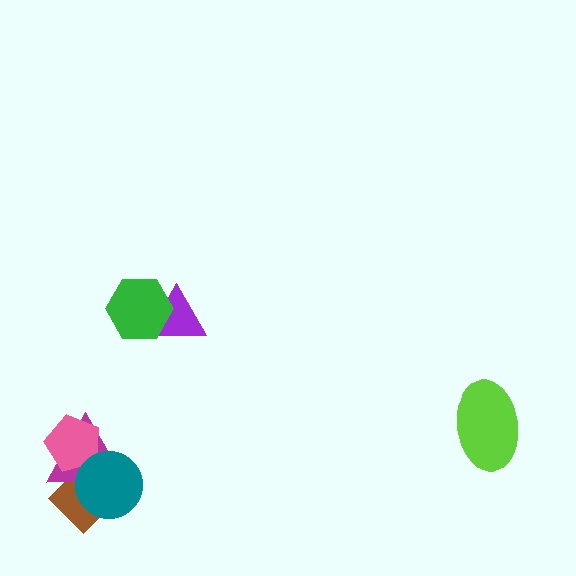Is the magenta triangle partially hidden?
Yes, it is partially covered by another shape.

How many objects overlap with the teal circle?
3 objects overlap with the teal circle.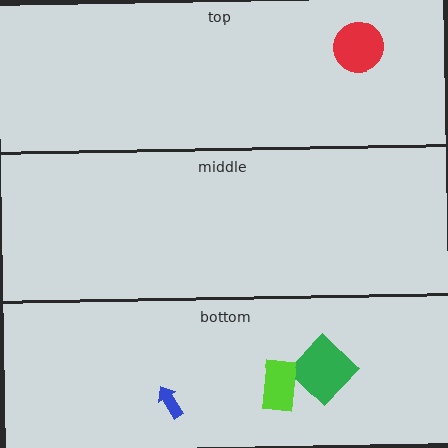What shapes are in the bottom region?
The blue arrow, the green diamond, the lime rectangle.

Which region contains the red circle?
The top region.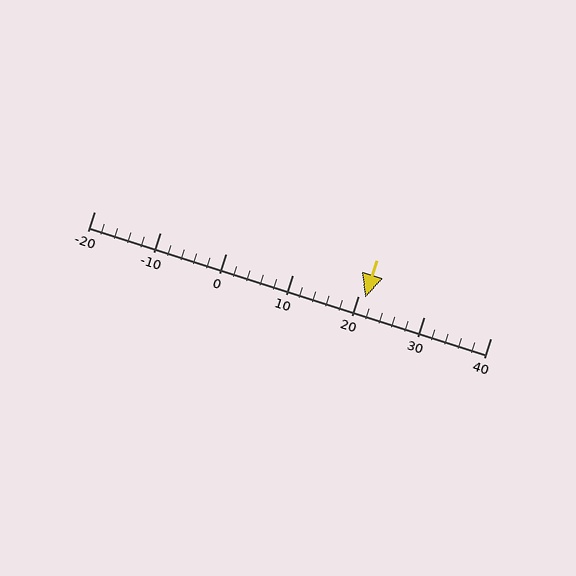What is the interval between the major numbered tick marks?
The major tick marks are spaced 10 units apart.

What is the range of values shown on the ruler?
The ruler shows values from -20 to 40.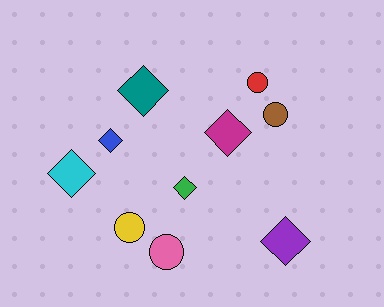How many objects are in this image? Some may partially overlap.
There are 10 objects.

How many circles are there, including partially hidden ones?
There are 4 circles.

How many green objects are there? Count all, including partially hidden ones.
There is 1 green object.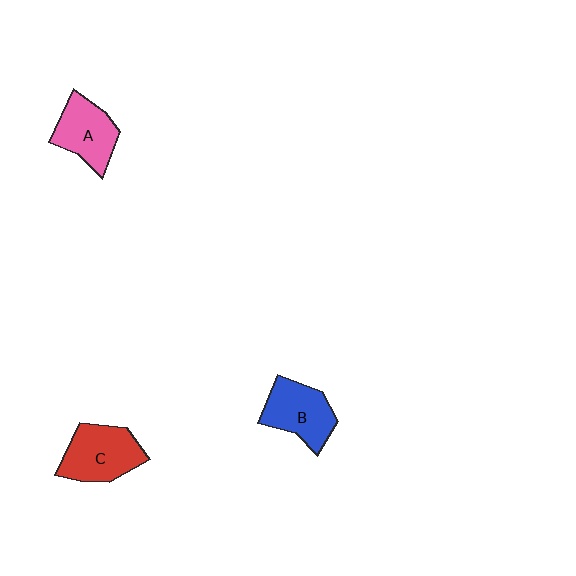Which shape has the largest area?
Shape C (red).